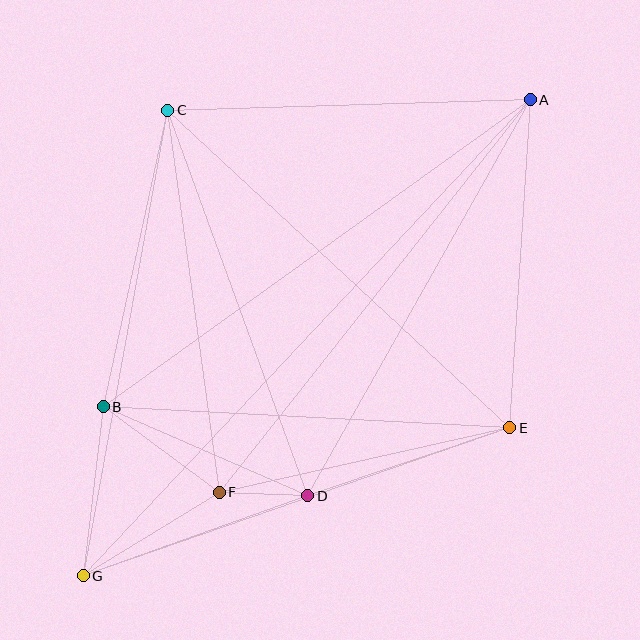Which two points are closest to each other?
Points D and F are closest to each other.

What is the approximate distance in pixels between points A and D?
The distance between A and D is approximately 454 pixels.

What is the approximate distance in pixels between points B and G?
The distance between B and G is approximately 170 pixels.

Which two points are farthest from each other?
Points A and G are farthest from each other.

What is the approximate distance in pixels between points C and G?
The distance between C and G is approximately 473 pixels.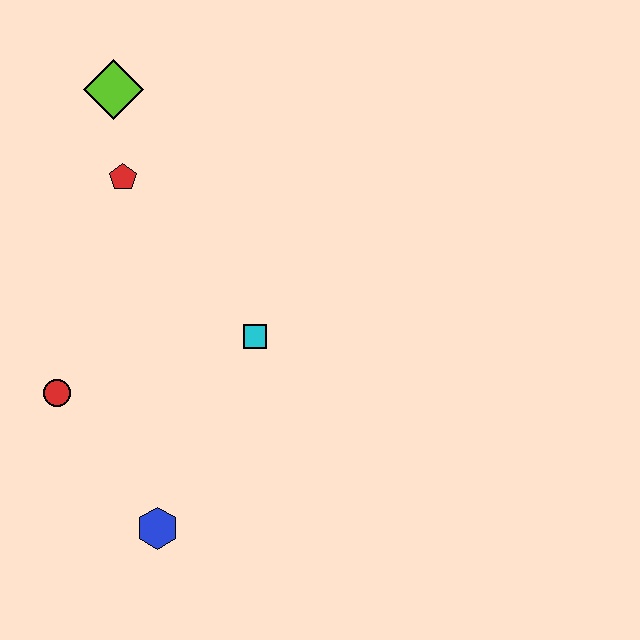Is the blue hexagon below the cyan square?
Yes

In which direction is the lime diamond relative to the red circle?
The lime diamond is above the red circle.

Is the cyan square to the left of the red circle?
No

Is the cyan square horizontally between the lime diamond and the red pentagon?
No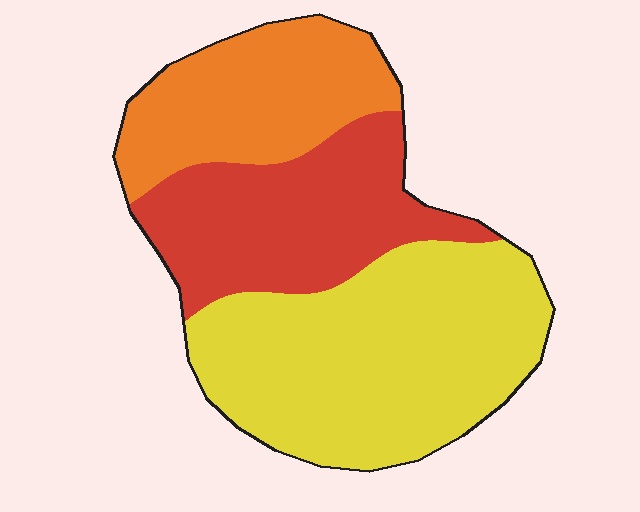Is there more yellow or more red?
Yellow.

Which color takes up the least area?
Orange, at roughly 25%.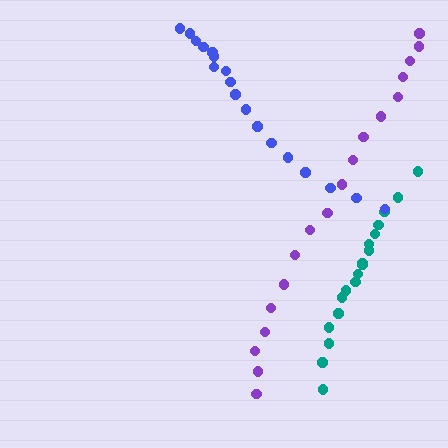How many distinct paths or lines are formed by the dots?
There are 3 distinct paths.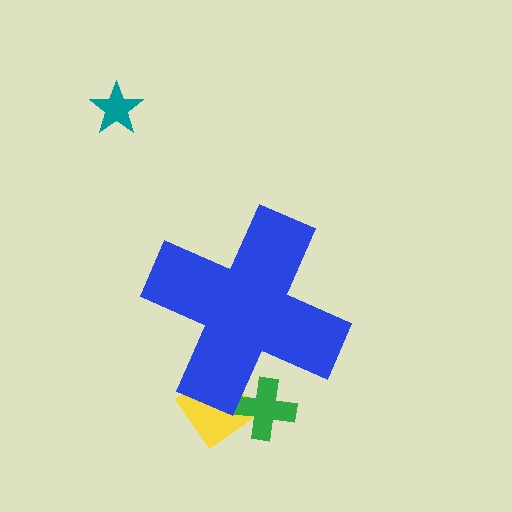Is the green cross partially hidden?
Yes, the green cross is partially hidden behind the blue cross.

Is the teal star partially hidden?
No, the teal star is fully visible.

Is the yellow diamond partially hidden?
Yes, the yellow diamond is partially hidden behind the blue cross.